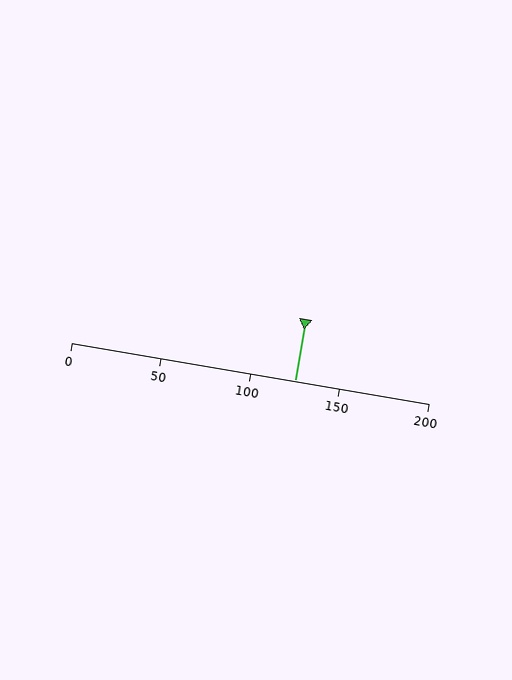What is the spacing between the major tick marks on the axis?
The major ticks are spaced 50 apart.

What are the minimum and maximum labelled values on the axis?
The axis runs from 0 to 200.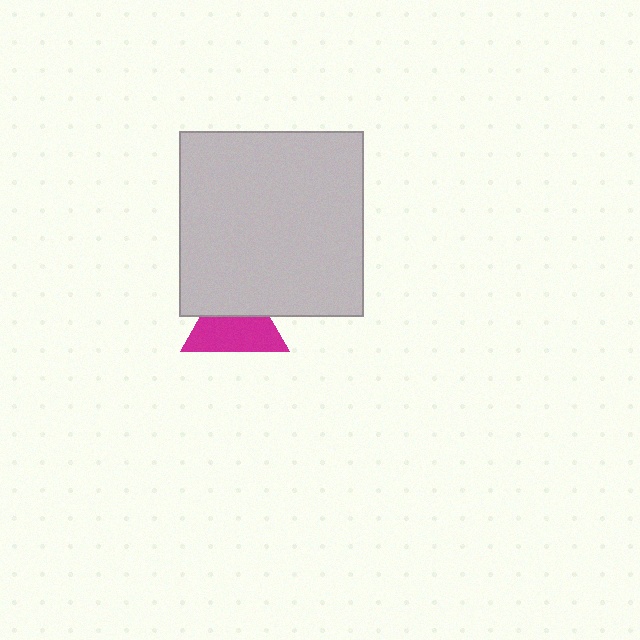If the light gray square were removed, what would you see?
You would see the complete magenta triangle.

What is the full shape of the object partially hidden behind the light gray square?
The partially hidden object is a magenta triangle.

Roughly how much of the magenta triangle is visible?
About half of it is visible (roughly 58%).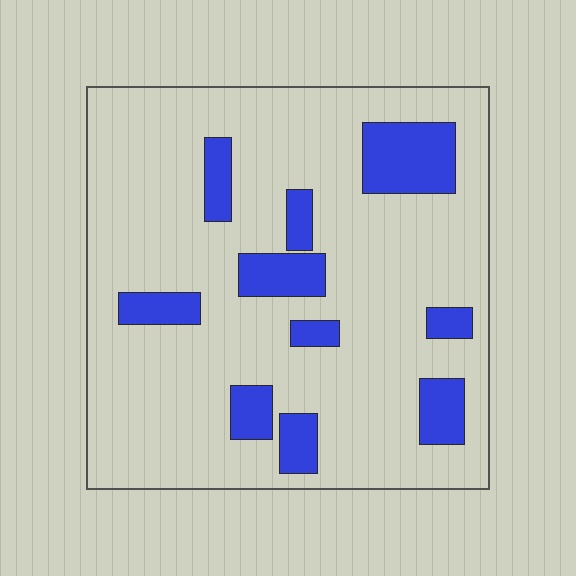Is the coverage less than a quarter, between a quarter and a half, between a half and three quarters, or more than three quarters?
Less than a quarter.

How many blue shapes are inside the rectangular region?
10.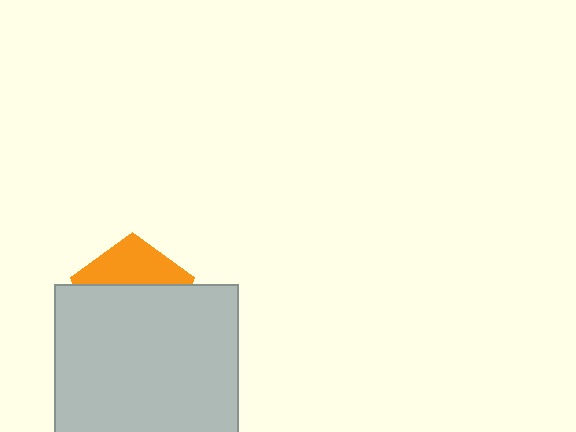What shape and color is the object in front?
The object in front is a light gray rectangle.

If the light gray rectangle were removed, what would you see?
You would see the complete orange pentagon.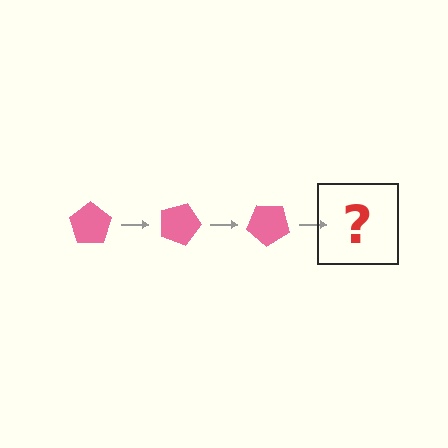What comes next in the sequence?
The next element should be a pink pentagon rotated 60 degrees.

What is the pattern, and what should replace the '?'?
The pattern is that the pentagon rotates 20 degrees each step. The '?' should be a pink pentagon rotated 60 degrees.